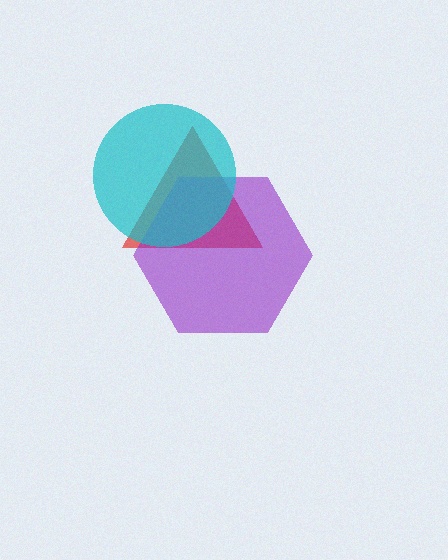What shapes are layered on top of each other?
The layered shapes are: a red triangle, a purple hexagon, a cyan circle.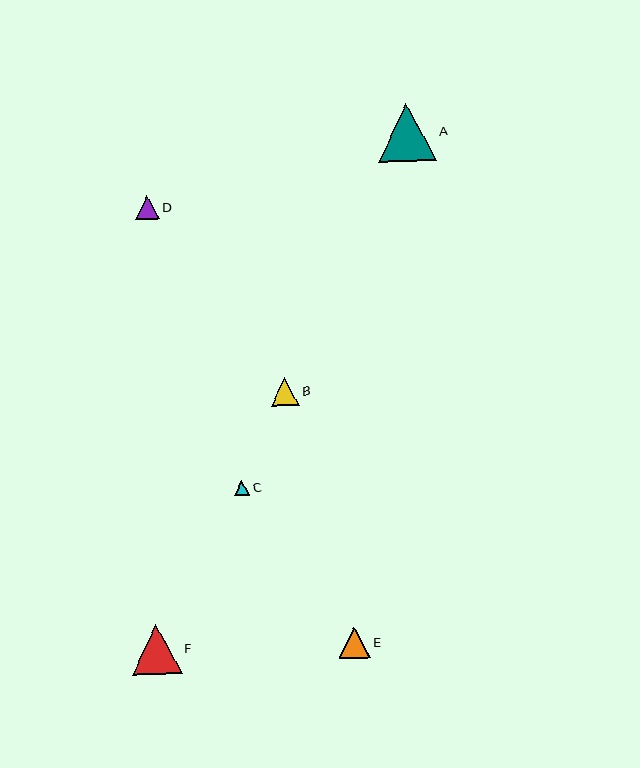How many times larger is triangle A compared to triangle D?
Triangle A is approximately 2.4 times the size of triangle D.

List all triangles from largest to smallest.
From largest to smallest: A, F, E, B, D, C.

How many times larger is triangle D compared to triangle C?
Triangle D is approximately 1.6 times the size of triangle C.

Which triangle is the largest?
Triangle A is the largest with a size of approximately 59 pixels.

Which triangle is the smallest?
Triangle C is the smallest with a size of approximately 15 pixels.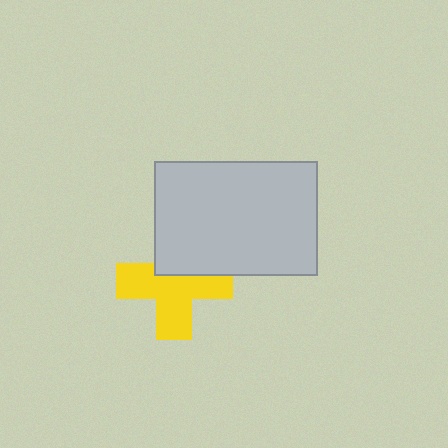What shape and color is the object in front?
The object in front is a light gray rectangle.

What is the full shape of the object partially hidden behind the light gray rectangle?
The partially hidden object is a yellow cross.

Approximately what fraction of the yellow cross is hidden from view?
Roughly 34% of the yellow cross is hidden behind the light gray rectangle.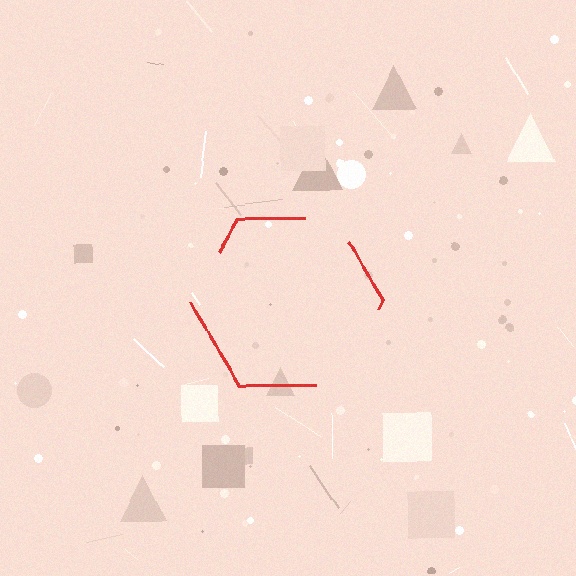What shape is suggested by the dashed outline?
The dashed outline suggests a hexagon.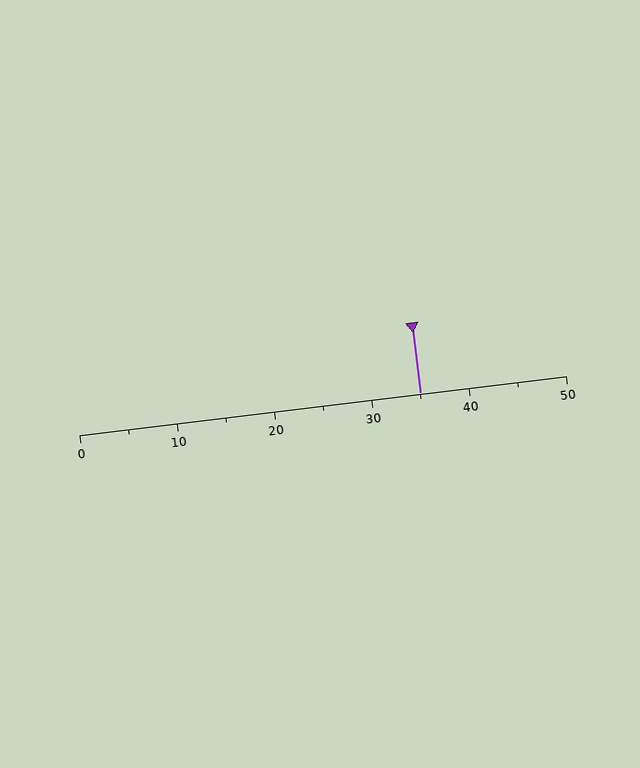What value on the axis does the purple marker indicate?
The marker indicates approximately 35.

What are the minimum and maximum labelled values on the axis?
The axis runs from 0 to 50.